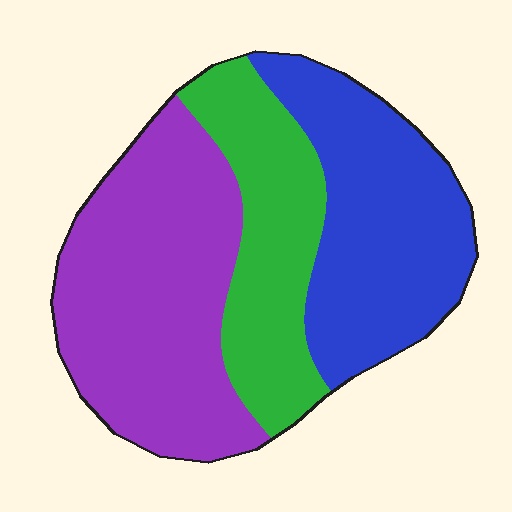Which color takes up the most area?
Purple, at roughly 40%.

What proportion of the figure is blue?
Blue takes up about one third (1/3) of the figure.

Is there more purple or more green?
Purple.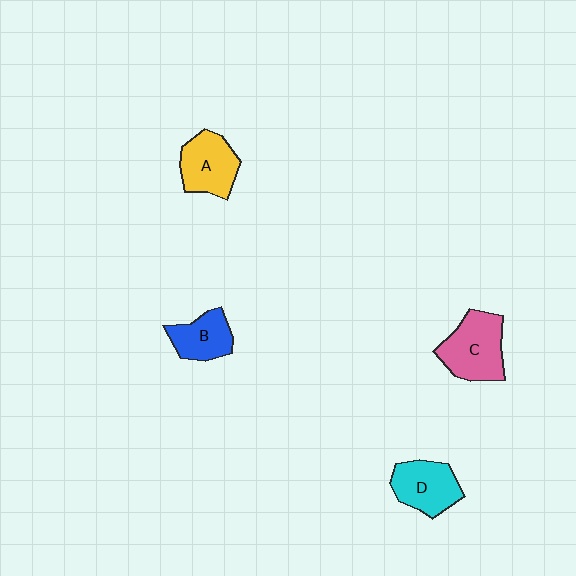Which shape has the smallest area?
Shape B (blue).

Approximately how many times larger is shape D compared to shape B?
Approximately 1.2 times.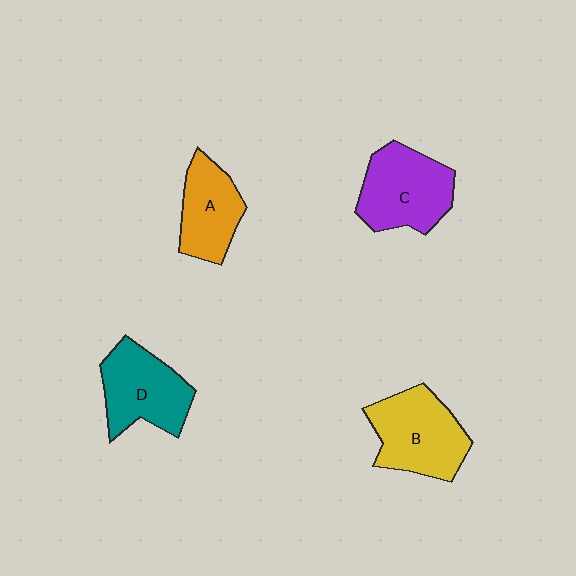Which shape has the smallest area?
Shape A (orange).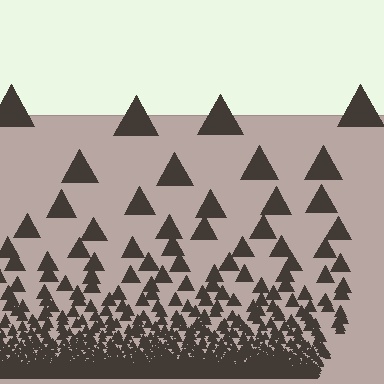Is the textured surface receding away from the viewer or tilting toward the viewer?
The surface appears to tilt toward the viewer. Texture elements get larger and sparser toward the top.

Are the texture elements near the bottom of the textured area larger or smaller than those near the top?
Smaller. The gradient is inverted — elements near the bottom are smaller and denser.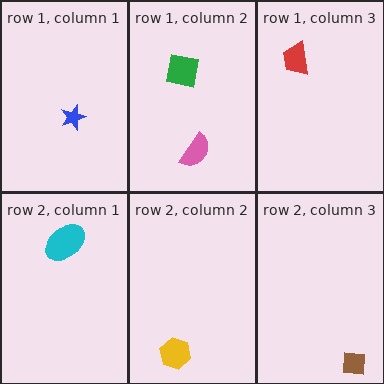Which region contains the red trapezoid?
The row 1, column 3 region.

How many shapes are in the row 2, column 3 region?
1.